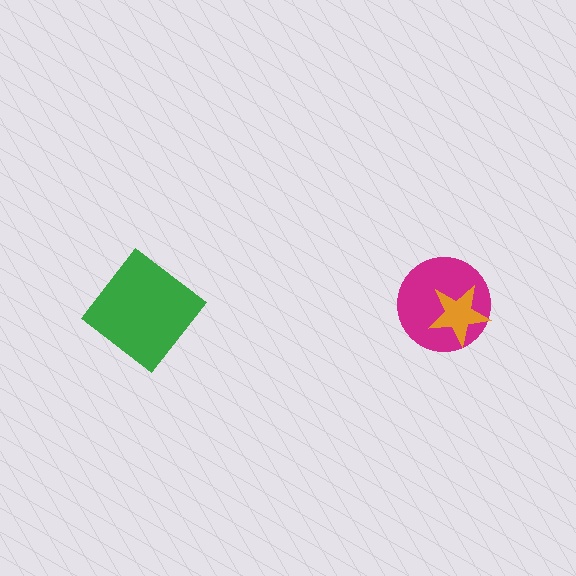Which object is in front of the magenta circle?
The orange star is in front of the magenta circle.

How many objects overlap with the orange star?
1 object overlaps with the orange star.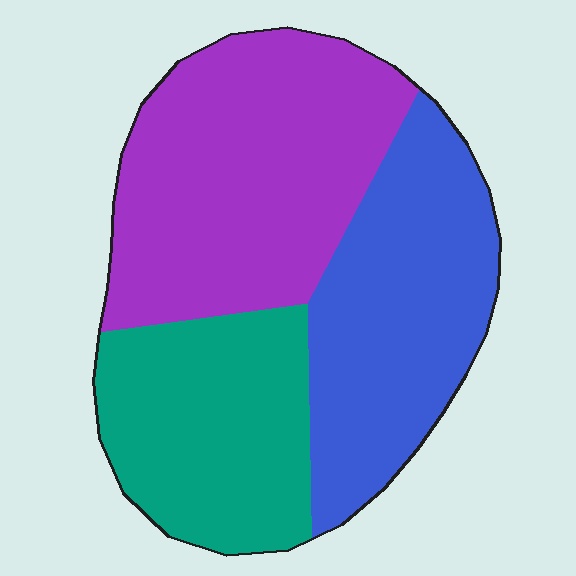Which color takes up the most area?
Purple, at roughly 40%.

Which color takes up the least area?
Teal, at roughly 30%.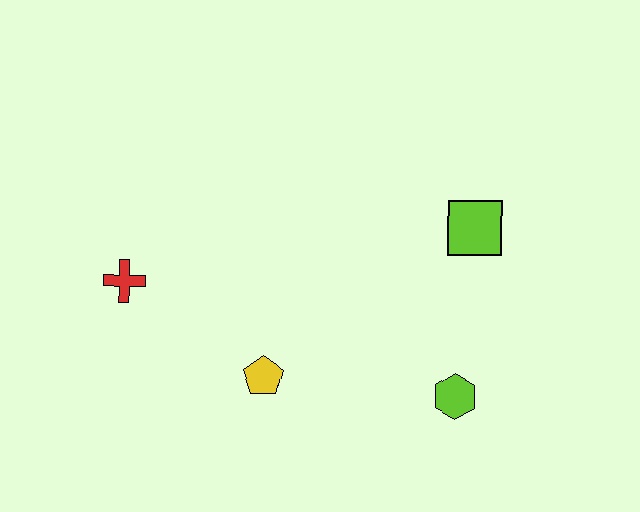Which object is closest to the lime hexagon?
The lime square is closest to the lime hexagon.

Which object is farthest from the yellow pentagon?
The lime square is farthest from the yellow pentagon.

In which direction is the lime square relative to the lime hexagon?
The lime square is above the lime hexagon.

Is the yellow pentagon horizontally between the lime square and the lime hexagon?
No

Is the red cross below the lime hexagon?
No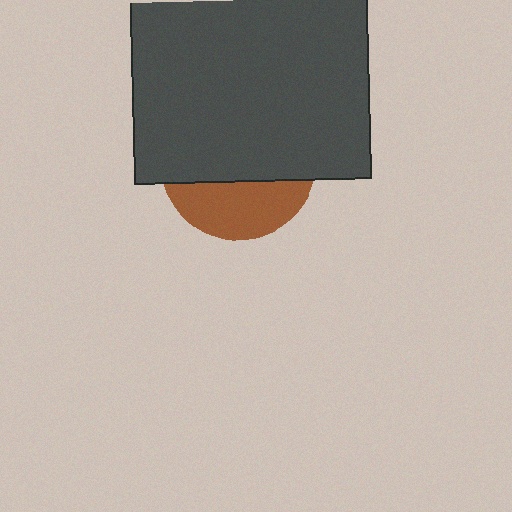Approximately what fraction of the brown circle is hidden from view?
Roughly 65% of the brown circle is hidden behind the dark gray rectangle.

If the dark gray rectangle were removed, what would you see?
You would see the complete brown circle.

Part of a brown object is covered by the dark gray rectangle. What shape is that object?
It is a circle.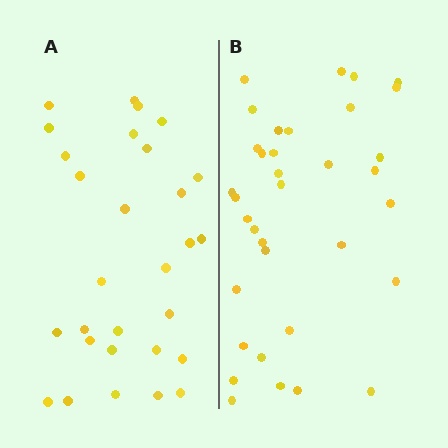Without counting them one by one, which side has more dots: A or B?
Region B (the right region) has more dots.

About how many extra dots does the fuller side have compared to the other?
Region B has about 6 more dots than region A.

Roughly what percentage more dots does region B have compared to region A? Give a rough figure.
About 20% more.